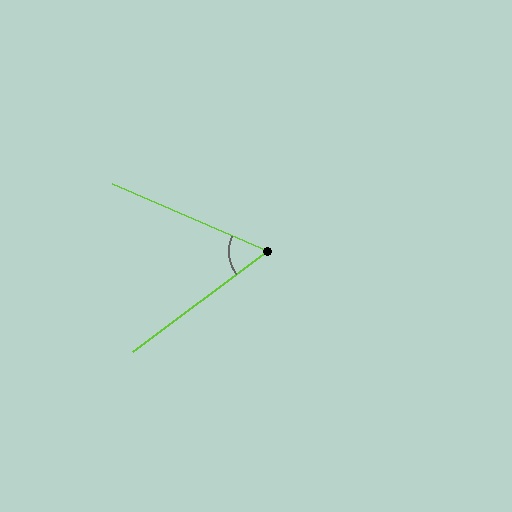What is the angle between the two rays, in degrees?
Approximately 60 degrees.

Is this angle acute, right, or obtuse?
It is acute.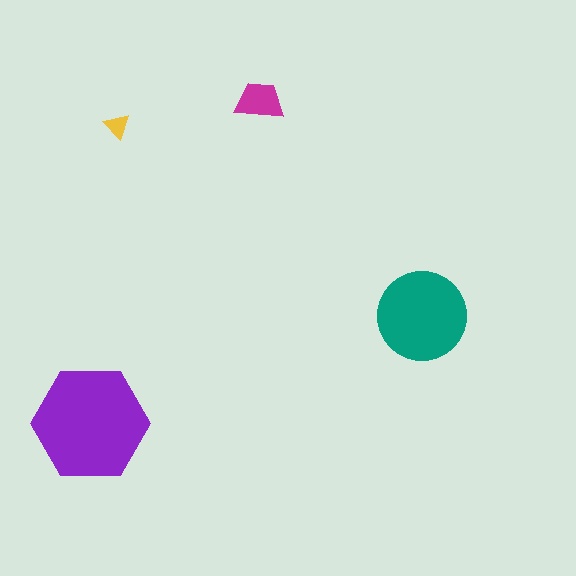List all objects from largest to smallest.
The purple hexagon, the teal circle, the magenta trapezoid, the yellow triangle.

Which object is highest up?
The magenta trapezoid is topmost.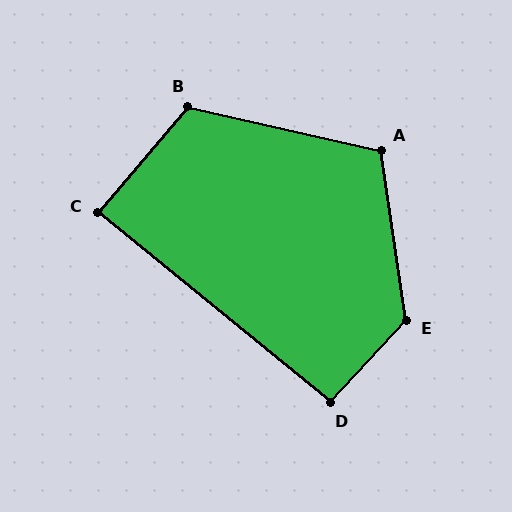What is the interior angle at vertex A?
Approximately 111 degrees (obtuse).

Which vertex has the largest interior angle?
E, at approximately 129 degrees.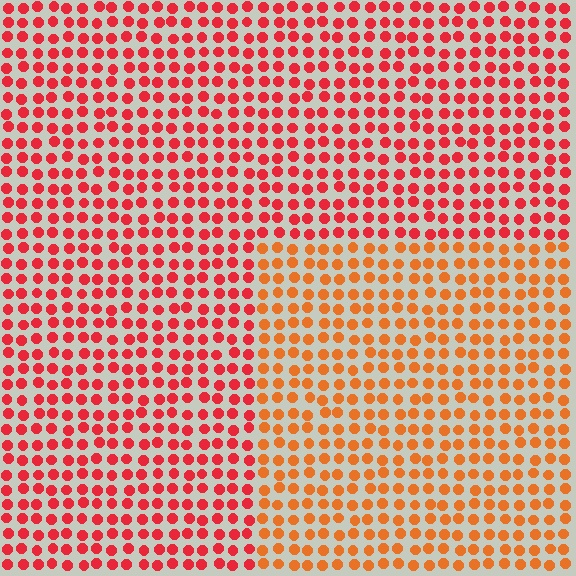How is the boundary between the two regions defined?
The boundary is defined purely by a slight shift in hue (about 29 degrees). Spacing, size, and orientation are identical on both sides.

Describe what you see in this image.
The image is filled with small red elements in a uniform arrangement. A rectangle-shaped region is visible where the elements are tinted to a slightly different hue, forming a subtle color boundary.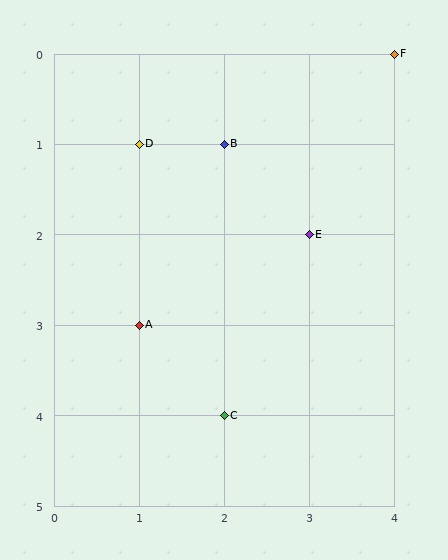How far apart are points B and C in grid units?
Points B and C are 3 rows apart.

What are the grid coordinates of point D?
Point D is at grid coordinates (1, 1).